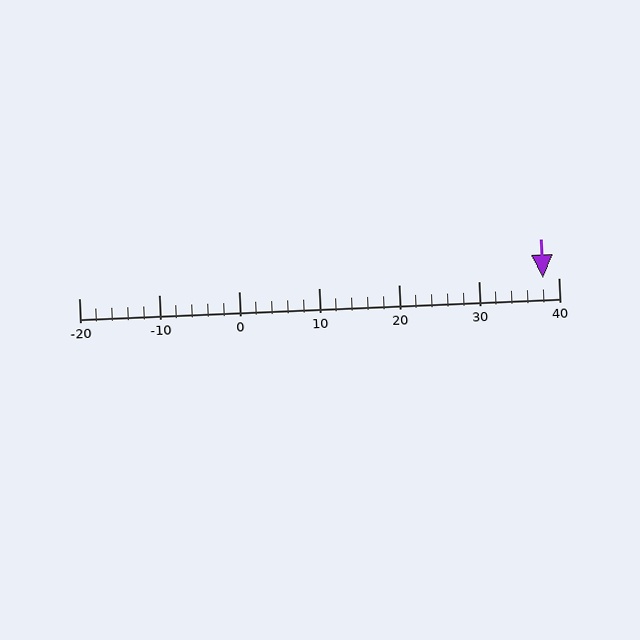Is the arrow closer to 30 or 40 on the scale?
The arrow is closer to 40.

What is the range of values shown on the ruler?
The ruler shows values from -20 to 40.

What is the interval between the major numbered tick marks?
The major tick marks are spaced 10 units apart.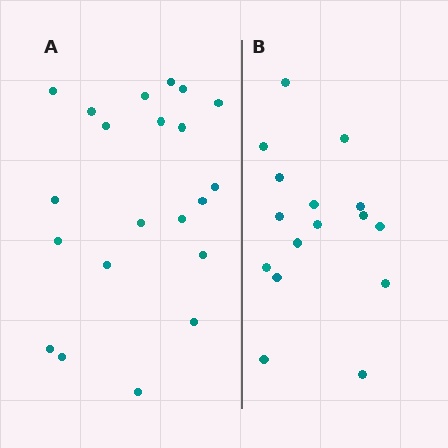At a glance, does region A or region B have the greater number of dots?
Region A (the left region) has more dots.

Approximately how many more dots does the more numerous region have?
Region A has about 5 more dots than region B.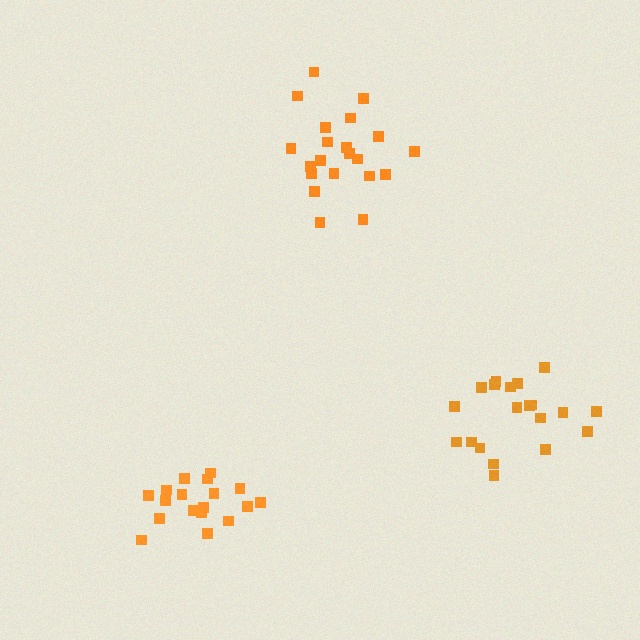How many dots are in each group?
Group 1: 21 dots, Group 2: 21 dots, Group 3: 18 dots (60 total).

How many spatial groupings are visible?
There are 3 spatial groupings.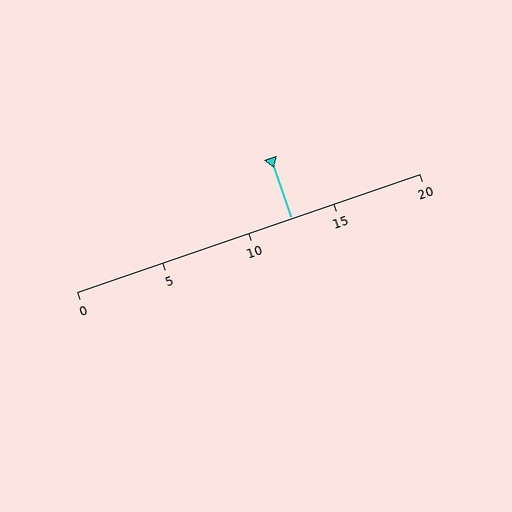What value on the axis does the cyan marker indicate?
The marker indicates approximately 12.5.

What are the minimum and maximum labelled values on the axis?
The axis runs from 0 to 20.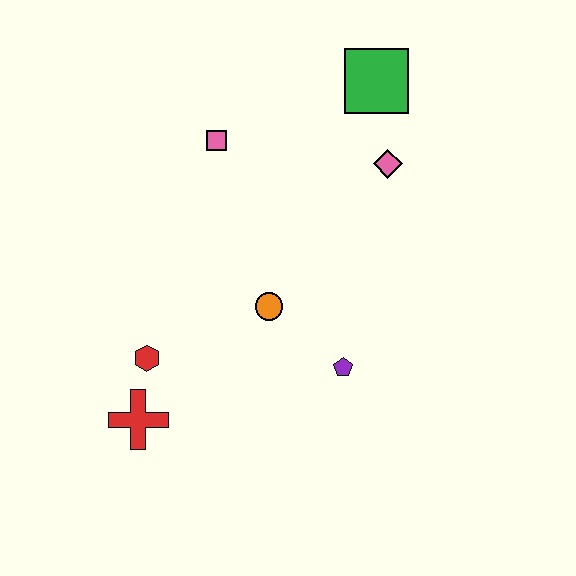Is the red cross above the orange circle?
No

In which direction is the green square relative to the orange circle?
The green square is above the orange circle.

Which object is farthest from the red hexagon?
The green square is farthest from the red hexagon.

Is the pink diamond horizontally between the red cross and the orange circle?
No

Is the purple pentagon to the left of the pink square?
No